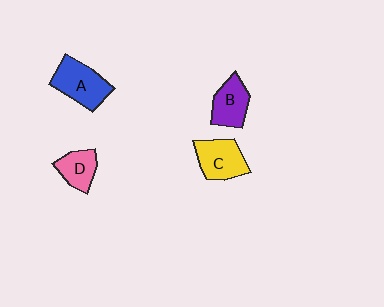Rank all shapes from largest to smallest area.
From largest to smallest: A (blue), C (yellow), B (purple), D (pink).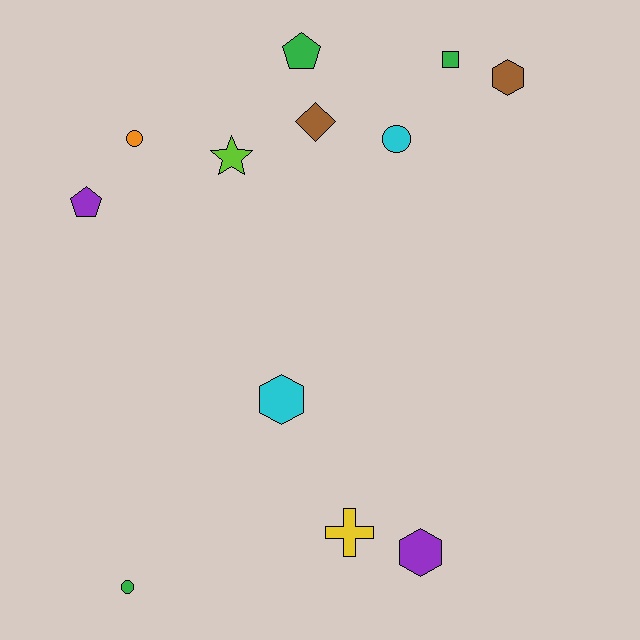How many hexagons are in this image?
There are 3 hexagons.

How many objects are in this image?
There are 12 objects.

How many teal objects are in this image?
There are no teal objects.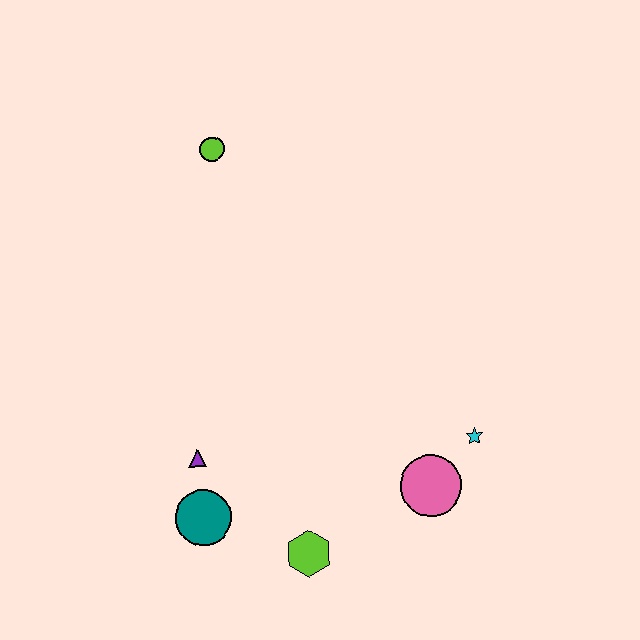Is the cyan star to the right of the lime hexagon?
Yes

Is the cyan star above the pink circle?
Yes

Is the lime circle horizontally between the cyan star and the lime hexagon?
No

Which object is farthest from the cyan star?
The lime circle is farthest from the cyan star.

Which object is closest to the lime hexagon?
The teal circle is closest to the lime hexagon.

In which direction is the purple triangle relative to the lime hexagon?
The purple triangle is to the left of the lime hexagon.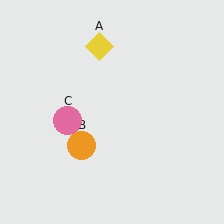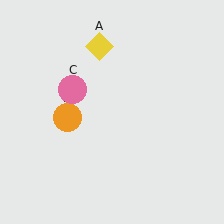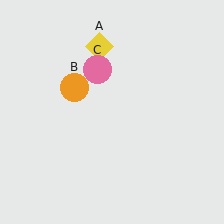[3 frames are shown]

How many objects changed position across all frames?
2 objects changed position: orange circle (object B), pink circle (object C).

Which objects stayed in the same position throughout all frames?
Yellow diamond (object A) remained stationary.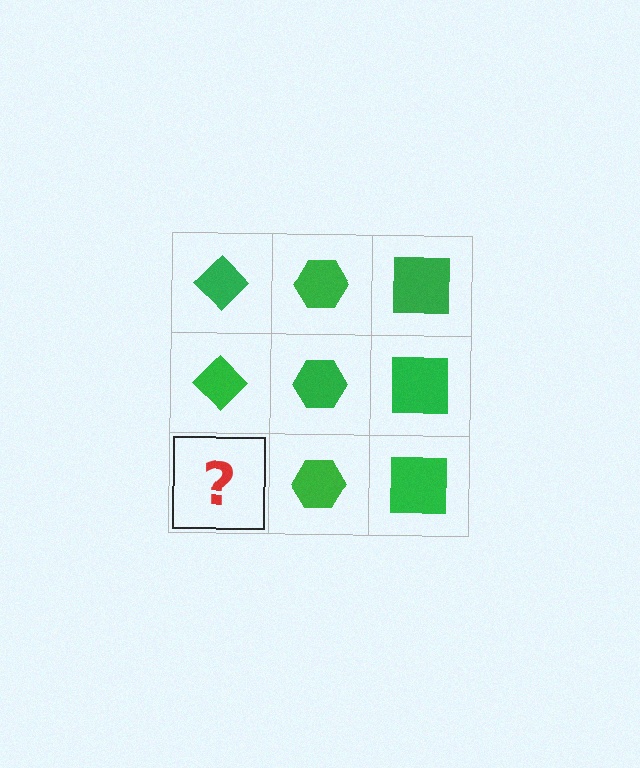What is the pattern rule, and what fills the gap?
The rule is that each column has a consistent shape. The gap should be filled with a green diamond.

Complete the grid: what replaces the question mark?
The question mark should be replaced with a green diamond.